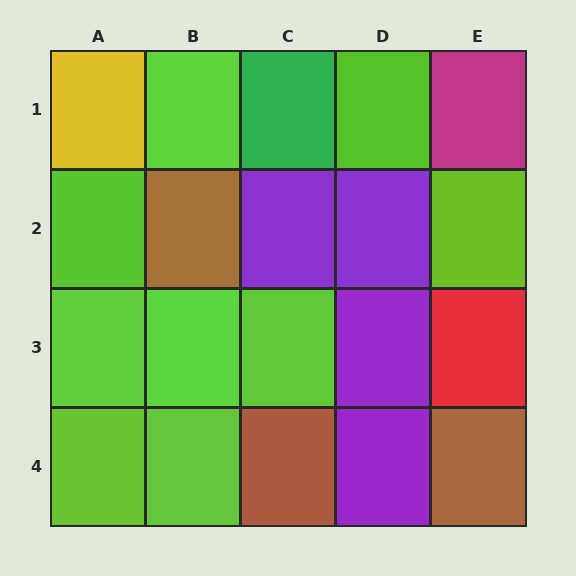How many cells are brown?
3 cells are brown.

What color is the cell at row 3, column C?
Lime.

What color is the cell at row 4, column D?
Purple.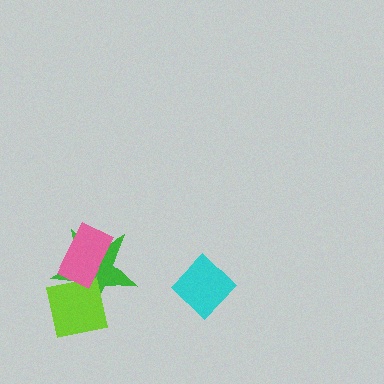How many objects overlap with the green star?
2 objects overlap with the green star.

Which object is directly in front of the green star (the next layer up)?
The lime square is directly in front of the green star.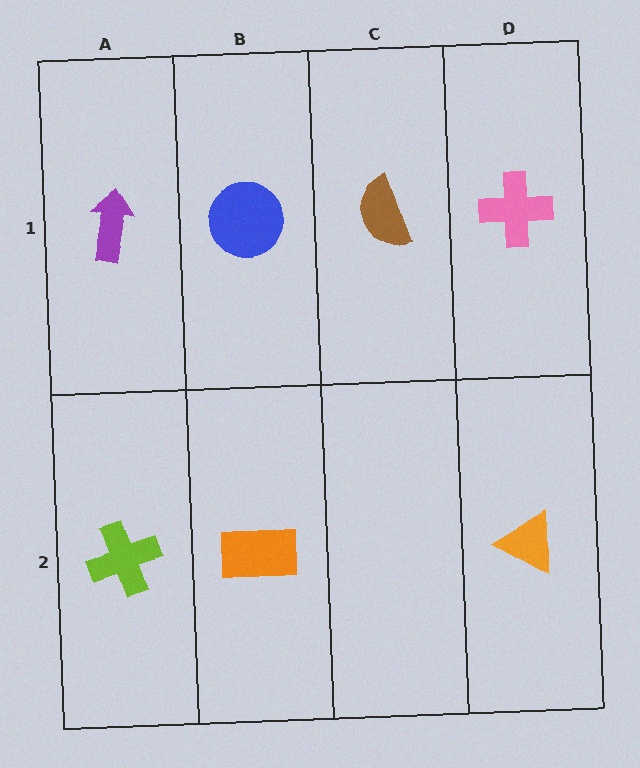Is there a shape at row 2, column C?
No, that cell is empty.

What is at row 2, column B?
An orange rectangle.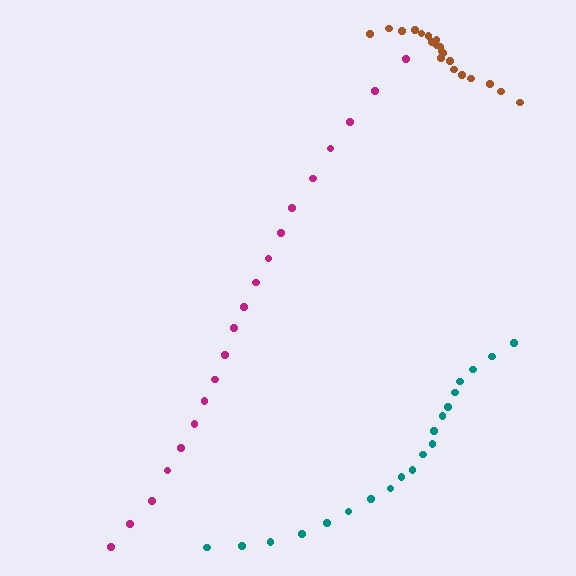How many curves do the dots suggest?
There are 3 distinct paths.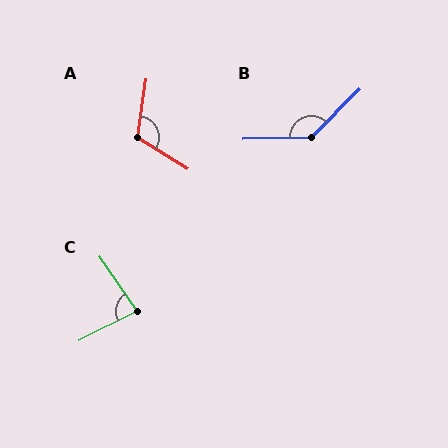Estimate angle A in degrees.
Approximately 114 degrees.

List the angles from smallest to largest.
C (82°), A (114°), B (137°).